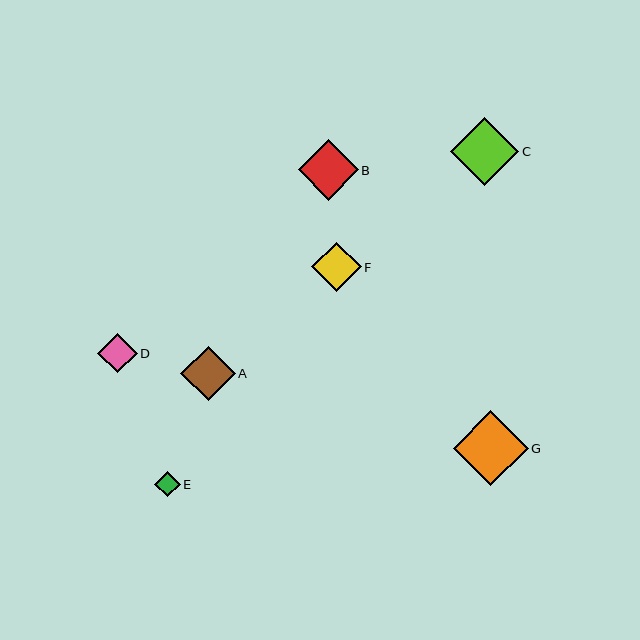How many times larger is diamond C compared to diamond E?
Diamond C is approximately 2.7 times the size of diamond E.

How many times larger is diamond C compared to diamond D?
Diamond C is approximately 1.7 times the size of diamond D.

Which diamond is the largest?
Diamond G is the largest with a size of approximately 75 pixels.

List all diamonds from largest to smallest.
From largest to smallest: G, C, B, A, F, D, E.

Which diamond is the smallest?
Diamond E is the smallest with a size of approximately 25 pixels.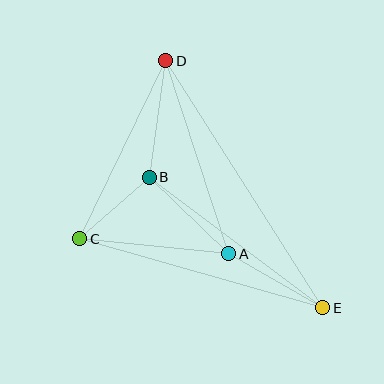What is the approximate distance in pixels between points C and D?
The distance between C and D is approximately 198 pixels.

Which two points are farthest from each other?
Points D and E are farthest from each other.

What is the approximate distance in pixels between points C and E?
The distance between C and E is approximately 253 pixels.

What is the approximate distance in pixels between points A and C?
The distance between A and C is approximately 150 pixels.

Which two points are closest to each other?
Points B and C are closest to each other.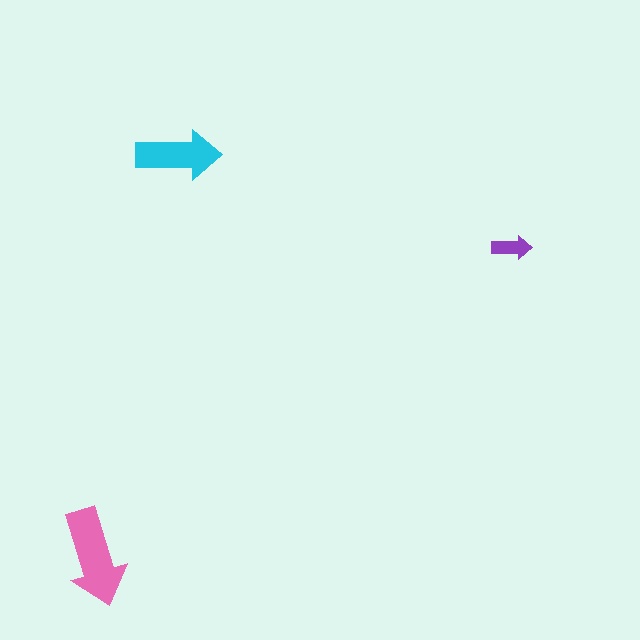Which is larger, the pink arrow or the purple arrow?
The pink one.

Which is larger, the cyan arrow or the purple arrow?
The cyan one.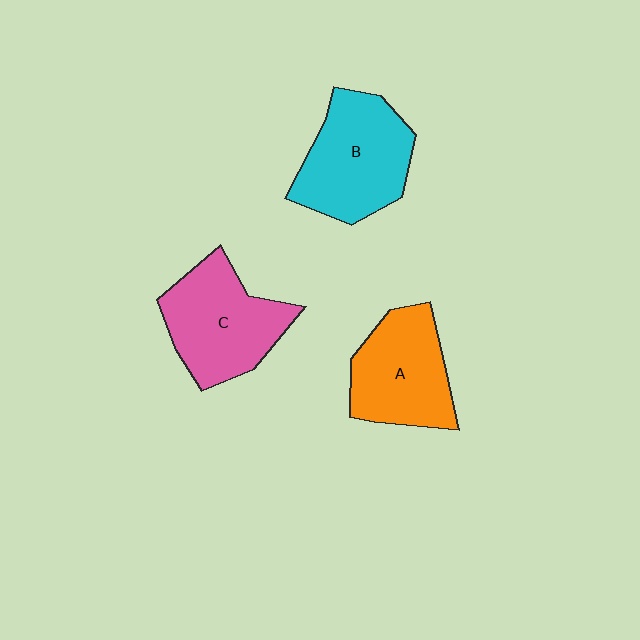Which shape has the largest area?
Shape B (cyan).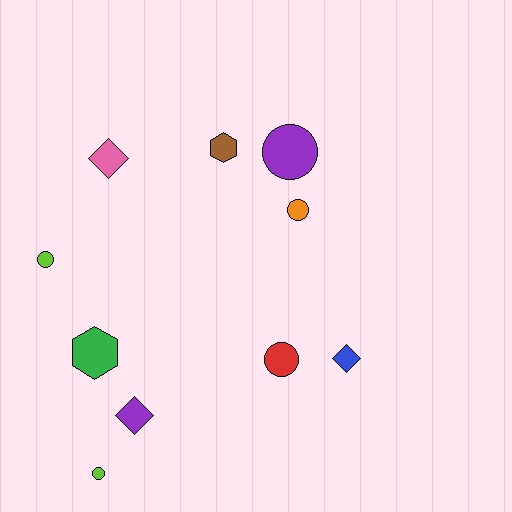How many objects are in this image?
There are 10 objects.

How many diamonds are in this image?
There are 3 diamonds.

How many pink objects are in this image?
There is 1 pink object.